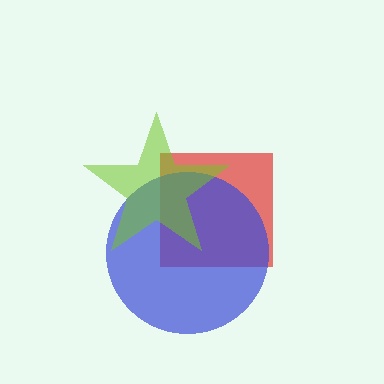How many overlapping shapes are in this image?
There are 3 overlapping shapes in the image.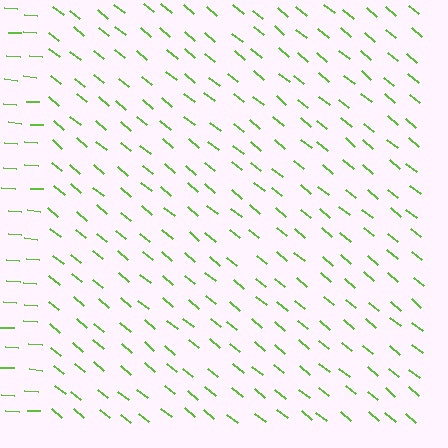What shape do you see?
I see a rectangle.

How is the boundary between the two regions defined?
The boundary is defined purely by a change in line orientation (approximately 36 degrees difference). All lines are the same color and thickness.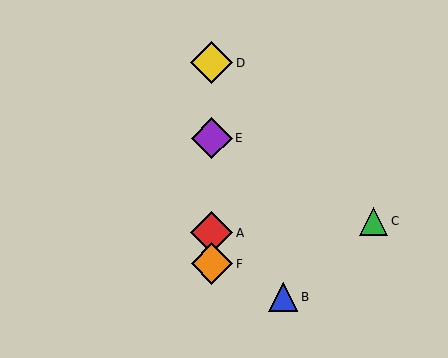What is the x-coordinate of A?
Object A is at x≈212.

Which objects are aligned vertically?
Objects A, D, E, F are aligned vertically.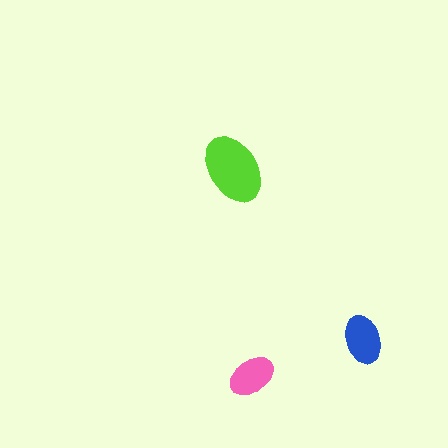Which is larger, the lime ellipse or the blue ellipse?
The lime one.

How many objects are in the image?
There are 3 objects in the image.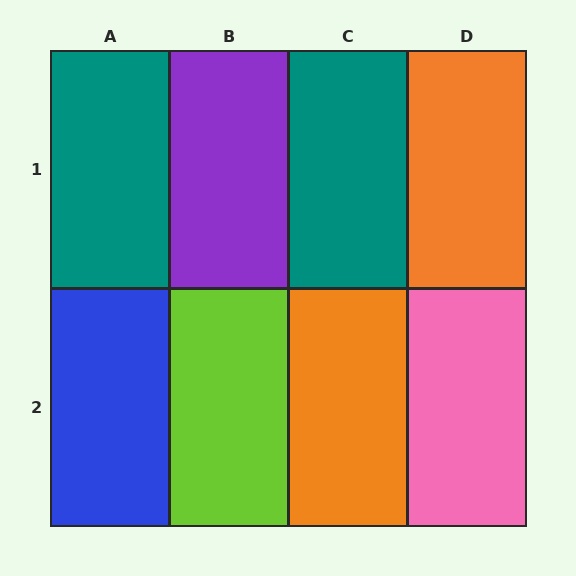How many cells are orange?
2 cells are orange.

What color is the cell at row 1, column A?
Teal.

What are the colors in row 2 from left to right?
Blue, lime, orange, pink.